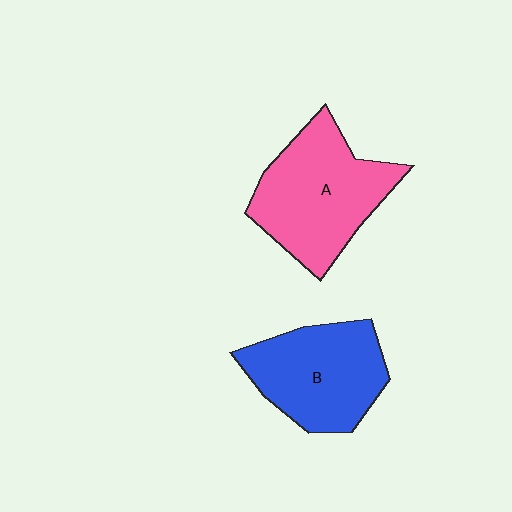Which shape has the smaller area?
Shape B (blue).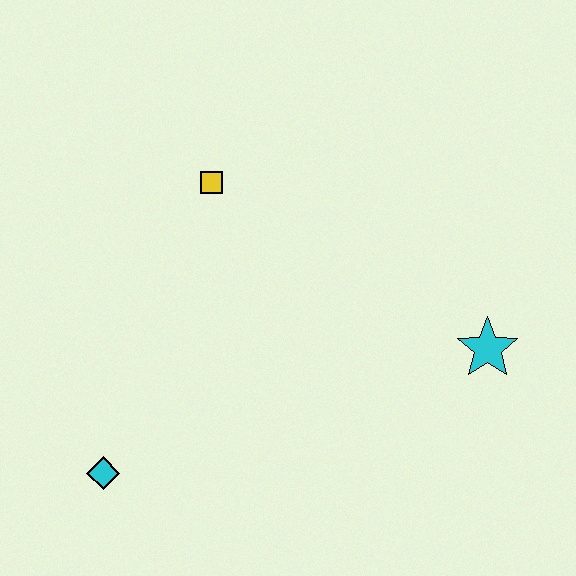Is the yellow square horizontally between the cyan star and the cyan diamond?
Yes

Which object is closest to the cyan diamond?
The yellow square is closest to the cyan diamond.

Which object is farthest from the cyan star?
The cyan diamond is farthest from the cyan star.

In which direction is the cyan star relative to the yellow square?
The cyan star is to the right of the yellow square.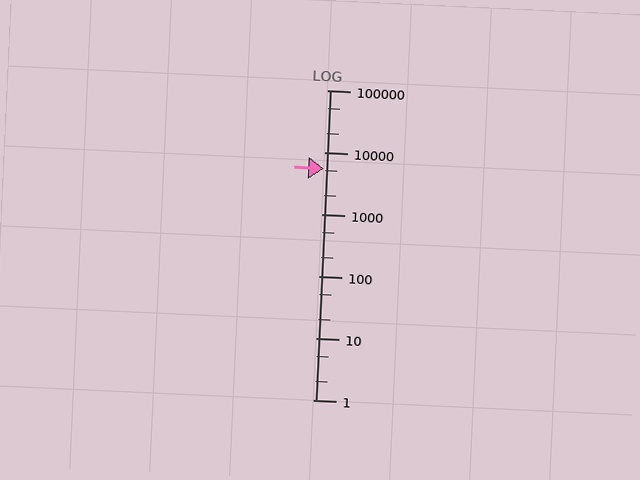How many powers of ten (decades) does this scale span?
The scale spans 5 decades, from 1 to 100000.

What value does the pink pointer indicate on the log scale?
The pointer indicates approximately 5400.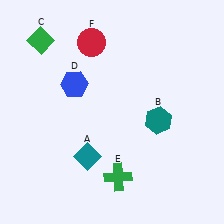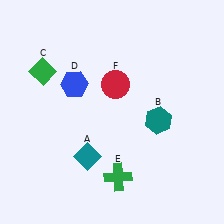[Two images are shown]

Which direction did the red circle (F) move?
The red circle (F) moved down.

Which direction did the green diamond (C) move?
The green diamond (C) moved down.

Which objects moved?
The objects that moved are: the green diamond (C), the red circle (F).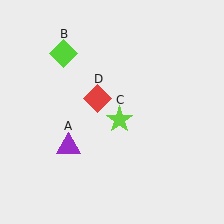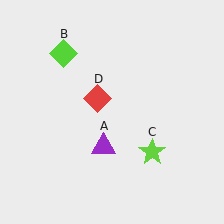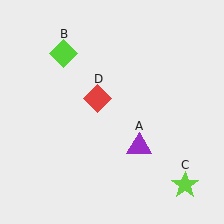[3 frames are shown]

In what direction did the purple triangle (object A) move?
The purple triangle (object A) moved right.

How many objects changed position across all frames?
2 objects changed position: purple triangle (object A), lime star (object C).